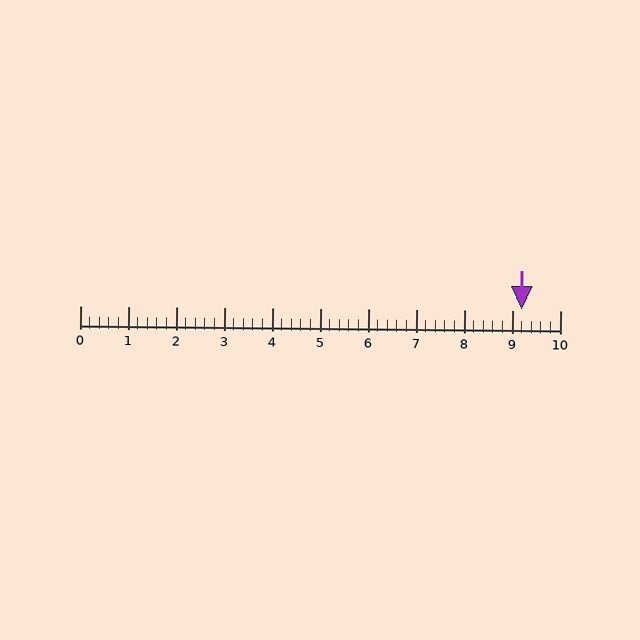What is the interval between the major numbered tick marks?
The major tick marks are spaced 1 units apart.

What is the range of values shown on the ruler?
The ruler shows values from 0 to 10.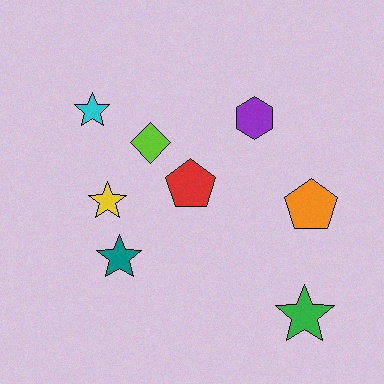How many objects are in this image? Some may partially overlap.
There are 8 objects.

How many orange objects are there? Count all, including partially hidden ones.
There is 1 orange object.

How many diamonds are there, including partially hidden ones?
There is 1 diamond.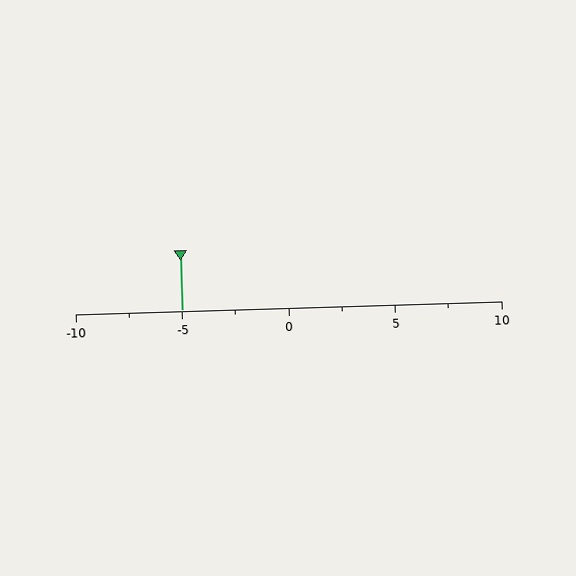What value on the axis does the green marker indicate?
The marker indicates approximately -5.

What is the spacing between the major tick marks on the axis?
The major ticks are spaced 5 apart.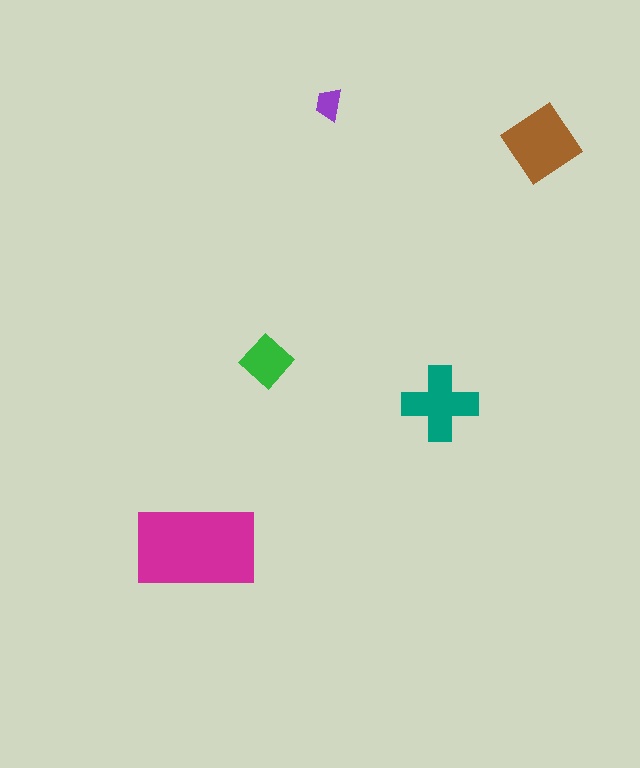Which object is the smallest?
The purple trapezoid.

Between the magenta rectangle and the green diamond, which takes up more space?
The magenta rectangle.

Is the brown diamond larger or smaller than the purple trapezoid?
Larger.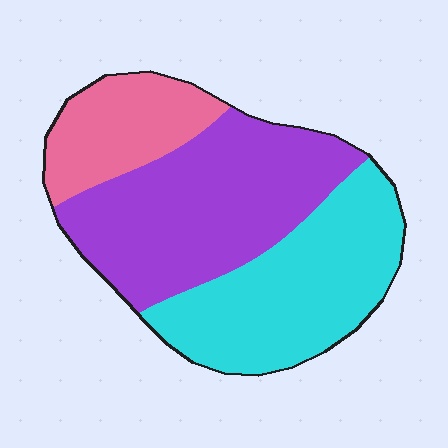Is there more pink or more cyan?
Cyan.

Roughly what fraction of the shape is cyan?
Cyan takes up between a third and a half of the shape.